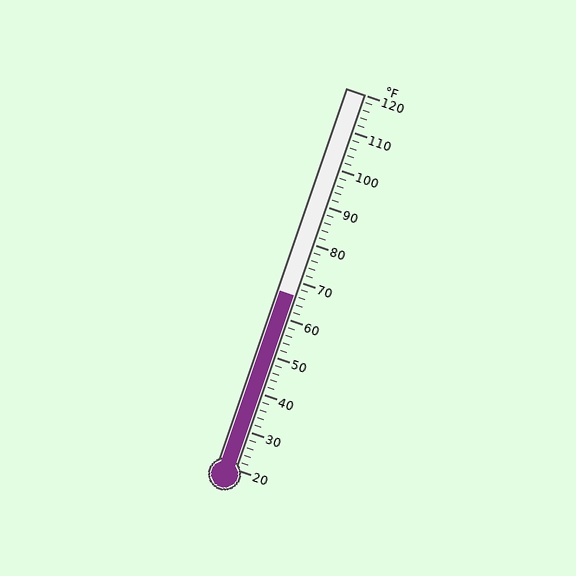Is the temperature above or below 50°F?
The temperature is above 50°F.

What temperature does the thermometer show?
The thermometer shows approximately 66°F.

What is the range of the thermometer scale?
The thermometer scale ranges from 20°F to 120°F.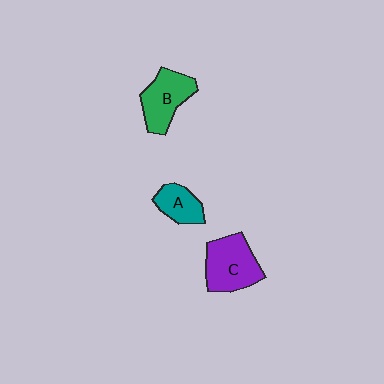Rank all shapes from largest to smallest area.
From largest to smallest: C (purple), B (green), A (teal).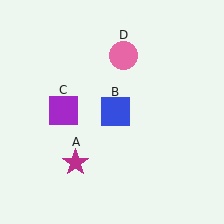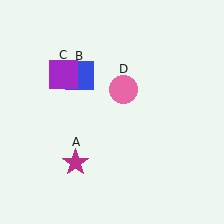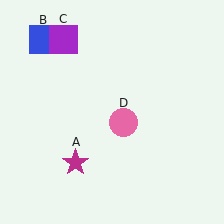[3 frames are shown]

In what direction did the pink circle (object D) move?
The pink circle (object D) moved down.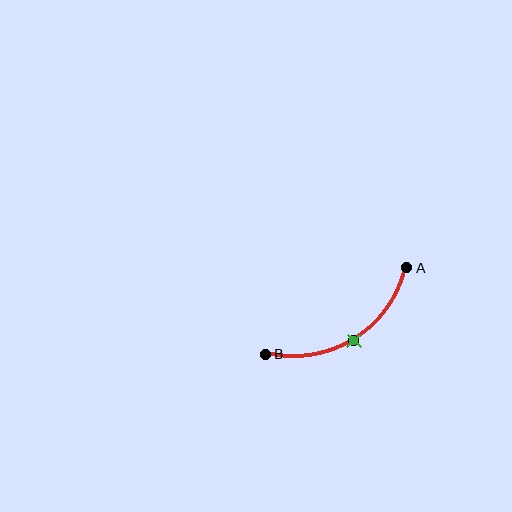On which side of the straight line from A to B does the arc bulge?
The arc bulges below the straight line connecting A and B.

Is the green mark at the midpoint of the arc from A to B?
Yes. The green mark lies on the arc at equal arc-length from both A and B — it is the arc midpoint.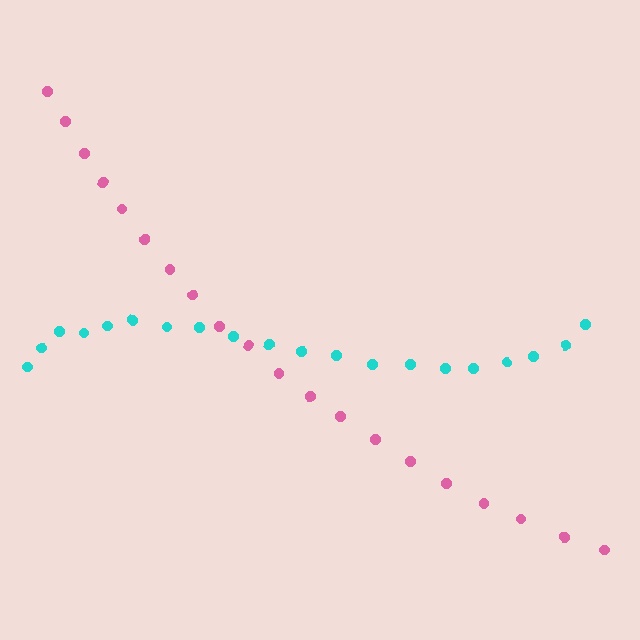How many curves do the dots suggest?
There are 2 distinct paths.